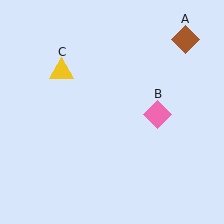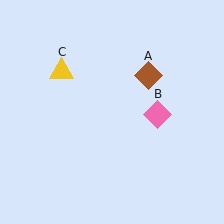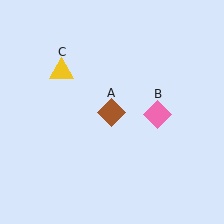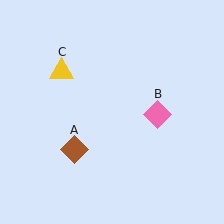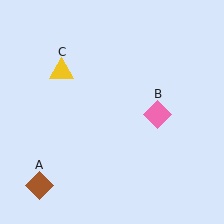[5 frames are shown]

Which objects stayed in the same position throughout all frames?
Pink diamond (object B) and yellow triangle (object C) remained stationary.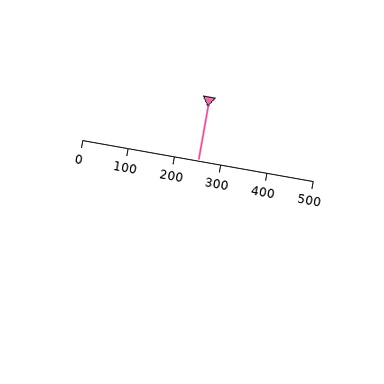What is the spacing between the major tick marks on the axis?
The major ticks are spaced 100 apart.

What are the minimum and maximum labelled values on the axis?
The axis runs from 0 to 500.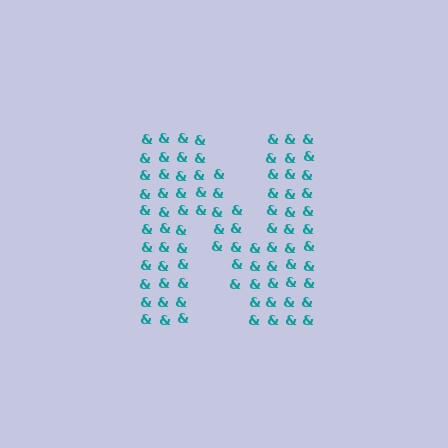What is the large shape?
The large shape is the letter N.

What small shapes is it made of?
It is made of small ampersands.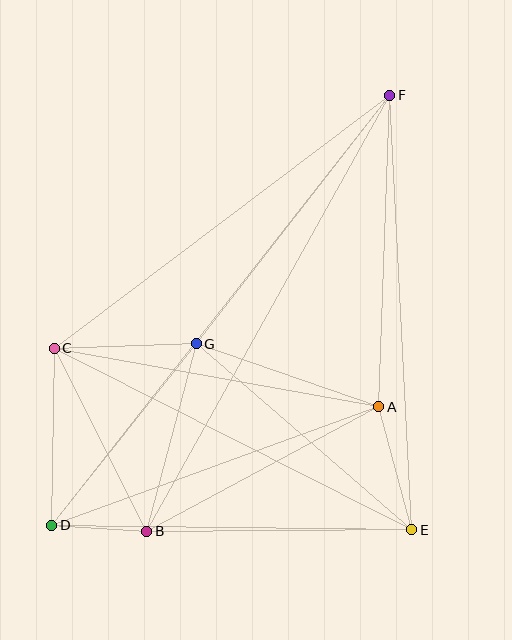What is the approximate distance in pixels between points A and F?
The distance between A and F is approximately 312 pixels.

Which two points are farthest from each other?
Points D and F are farthest from each other.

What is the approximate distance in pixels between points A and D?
The distance between A and D is approximately 348 pixels.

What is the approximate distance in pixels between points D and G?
The distance between D and G is approximately 232 pixels.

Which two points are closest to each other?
Points B and D are closest to each other.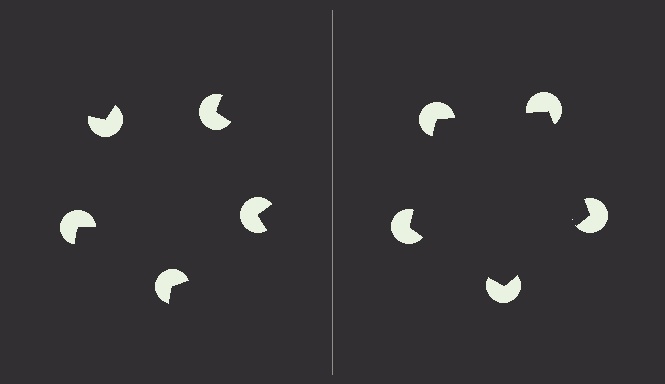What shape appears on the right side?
An illusory pentagon.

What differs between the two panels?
The pac-man discs are positioned identically on both sides; only the wedge orientations differ. On the right they align to a pentagon; on the left they are misaligned.